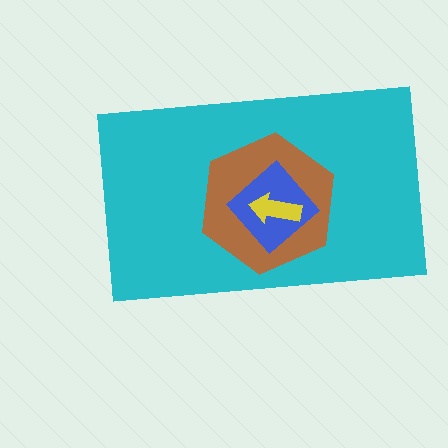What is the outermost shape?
The cyan rectangle.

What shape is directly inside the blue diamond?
The yellow arrow.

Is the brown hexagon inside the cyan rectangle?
Yes.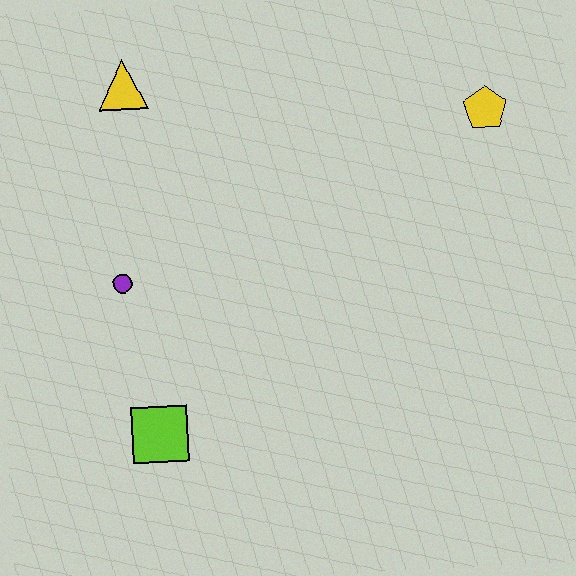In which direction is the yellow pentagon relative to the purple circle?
The yellow pentagon is to the right of the purple circle.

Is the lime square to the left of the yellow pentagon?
Yes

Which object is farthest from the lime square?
The yellow pentagon is farthest from the lime square.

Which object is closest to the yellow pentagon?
The yellow triangle is closest to the yellow pentagon.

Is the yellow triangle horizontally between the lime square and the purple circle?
Yes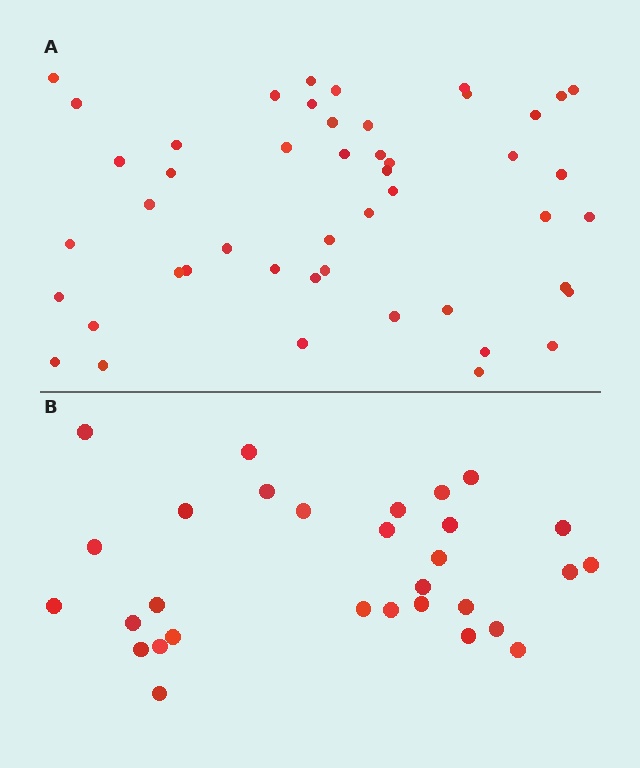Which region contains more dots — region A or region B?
Region A (the top region) has more dots.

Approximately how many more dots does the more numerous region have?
Region A has approximately 20 more dots than region B.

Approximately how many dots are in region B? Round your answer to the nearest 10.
About 30 dots.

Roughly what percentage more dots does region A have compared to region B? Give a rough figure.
About 60% more.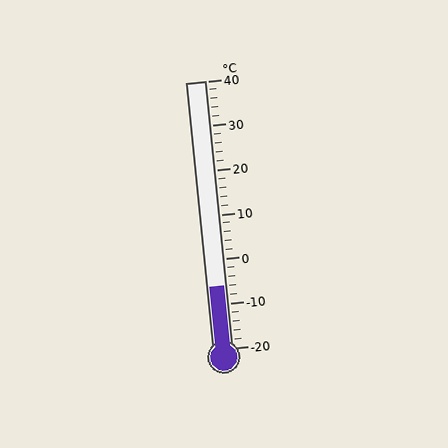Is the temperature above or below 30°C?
The temperature is below 30°C.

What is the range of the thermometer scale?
The thermometer scale ranges from -20°C to 40°C.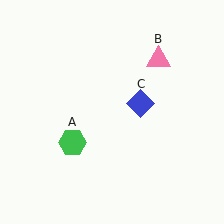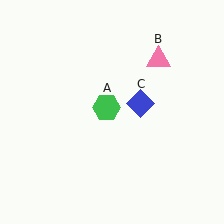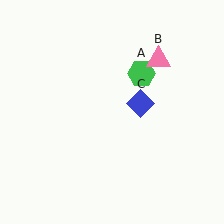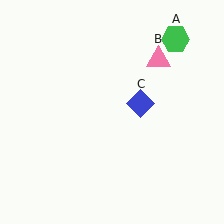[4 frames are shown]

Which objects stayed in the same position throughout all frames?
Pink triangle (object B) and blue diamond (object C) remained stationary.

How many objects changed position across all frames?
1 object changed position: green hexagon (object A).